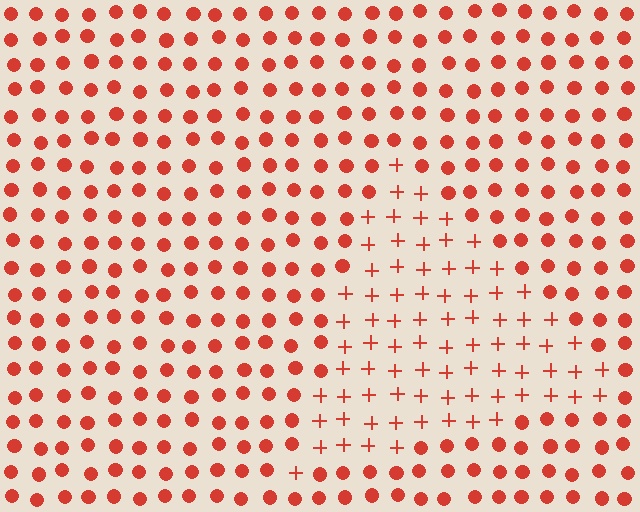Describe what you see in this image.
The image is filled with small red elements arranged in a uniform grid. A triangle-shaped region contains plus signs, while the surrounding area contains circles. The boundary is defined purely by the change in element shape.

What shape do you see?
I see a triangle.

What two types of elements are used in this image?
The image uses plus signs inside the triangle region and circles outside it.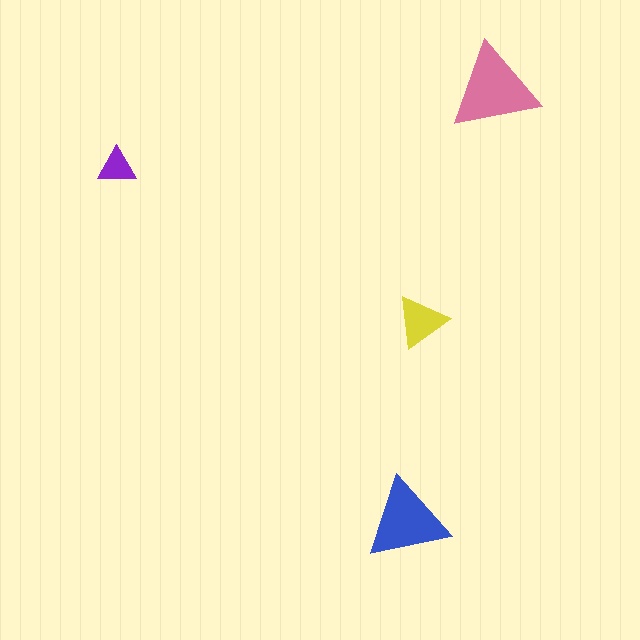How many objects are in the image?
There are 4 objects in the image.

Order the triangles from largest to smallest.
the pink one, the blue one, the yellow one, the purple one.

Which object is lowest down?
The blue triangle is bottommost.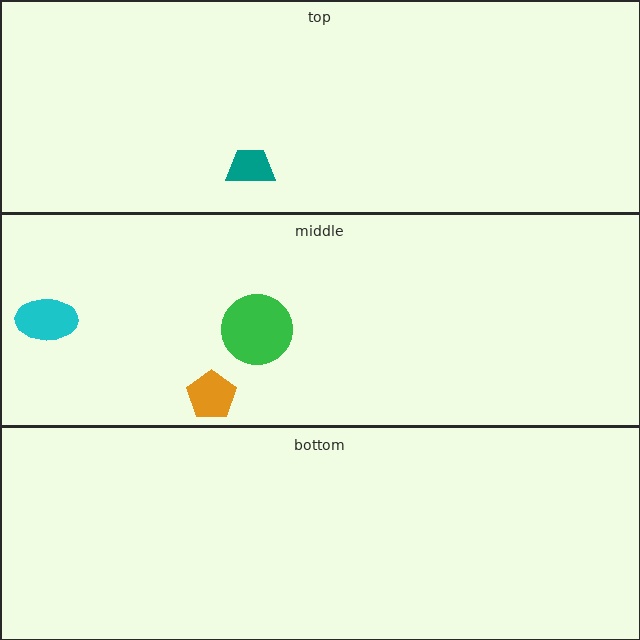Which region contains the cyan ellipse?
The middle region.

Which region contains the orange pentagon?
The middle region.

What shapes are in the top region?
The teal trapezoid.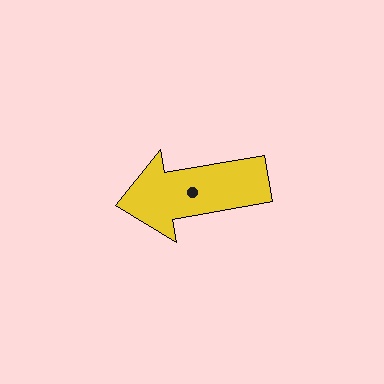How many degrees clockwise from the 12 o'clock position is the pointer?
Approximately 260 degrees.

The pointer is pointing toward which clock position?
Roughly 9 o'clock.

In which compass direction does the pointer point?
West.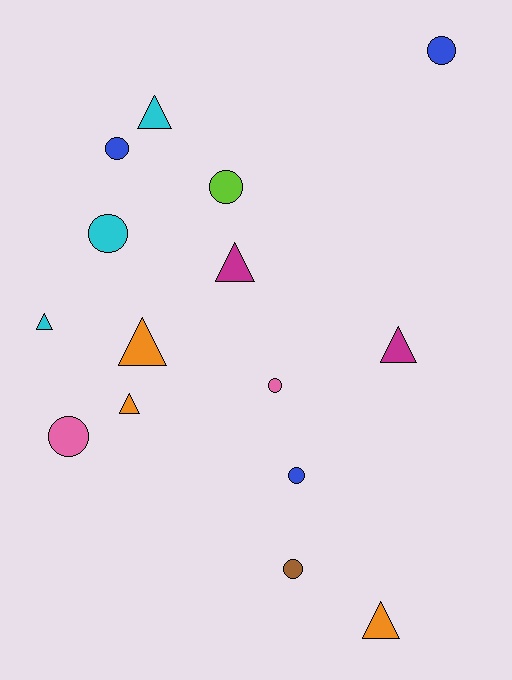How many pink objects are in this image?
There are 2 pink objects.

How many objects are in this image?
There are 15 objects.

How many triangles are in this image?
There are 7 triangles.